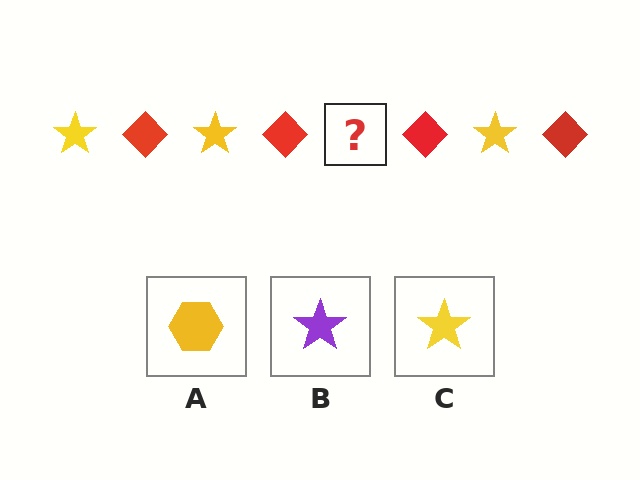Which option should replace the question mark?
Option C.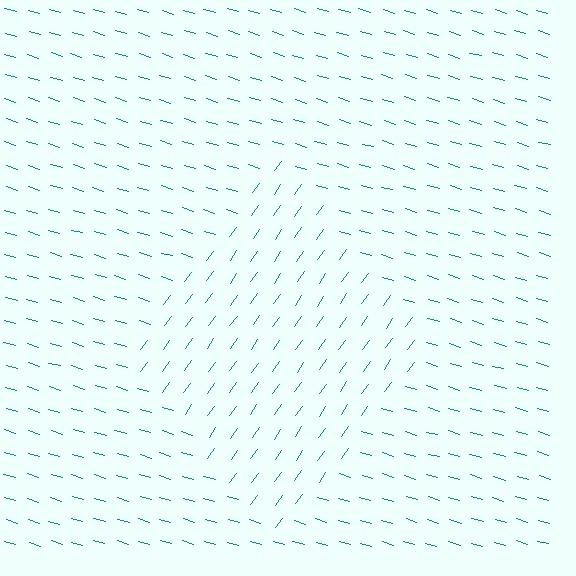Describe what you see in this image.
The image is filled with small teal line segments. A diamond region in the image has lines oriented differently from the surrounding lines, creating a visible texture boundary.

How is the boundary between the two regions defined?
The boundary is defined purely by a change in line orientation (approximately 72 degrees difference). All lines are the same color and thickness.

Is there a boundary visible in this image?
Yes, there is a texture boundary formed by a change in line orientation.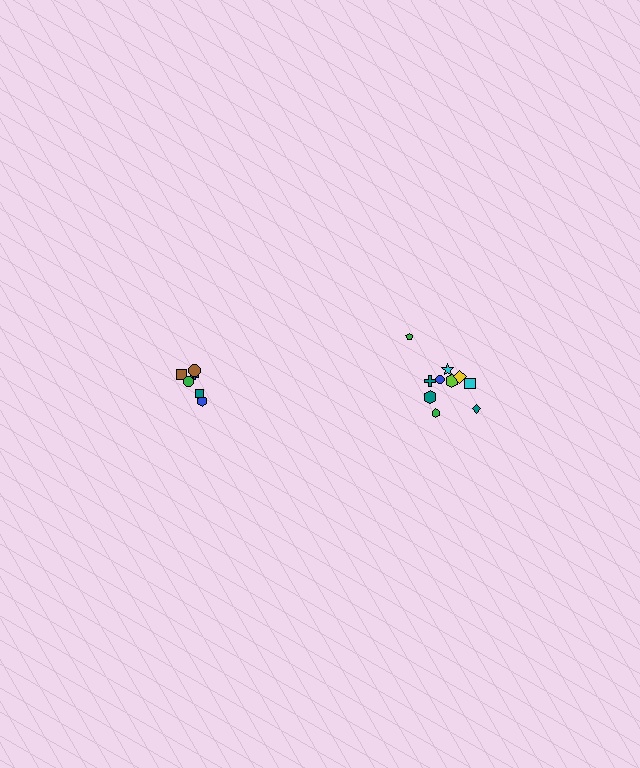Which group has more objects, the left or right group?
The right group.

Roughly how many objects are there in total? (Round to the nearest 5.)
Roughly 15 objects in total.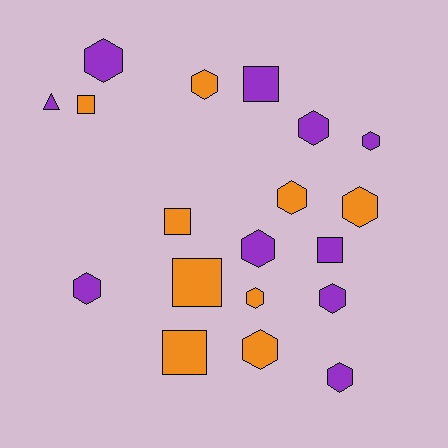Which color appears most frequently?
Purple, with 10 objects.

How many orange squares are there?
There are 4 orange squares.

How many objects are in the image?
There are 19 objects.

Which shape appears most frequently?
Hexagon, with 12 objects.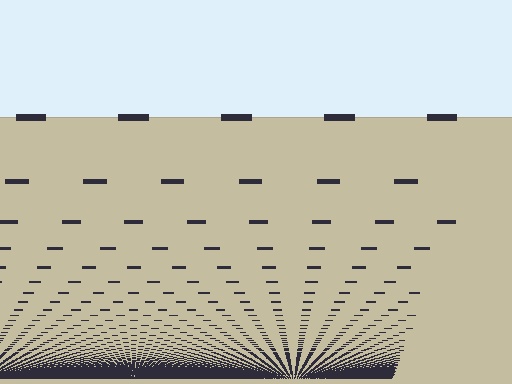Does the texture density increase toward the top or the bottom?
Density increases toward the bottom.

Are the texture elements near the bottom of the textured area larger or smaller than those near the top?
Smaller. The gradient is inverted — elements near the bottom are smaller and denser.